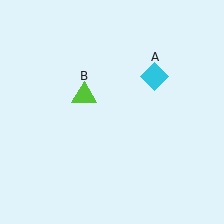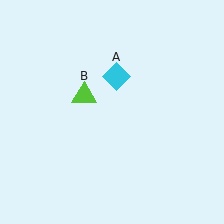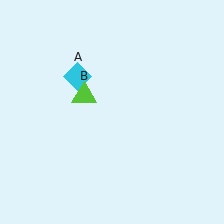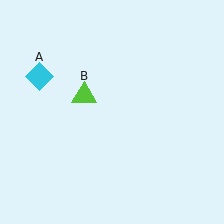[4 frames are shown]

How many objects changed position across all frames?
1 object changed position: cyan diamond (object A).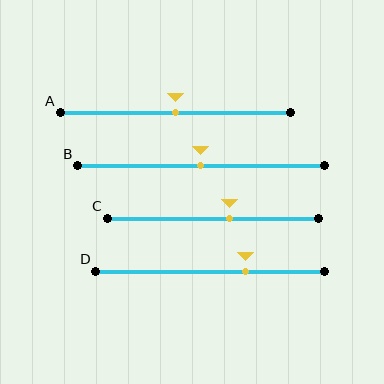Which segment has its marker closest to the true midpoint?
Segment A has its marker closest to the true midpoint.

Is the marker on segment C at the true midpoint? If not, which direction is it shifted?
No, the marker on segment C is shifted to the right by about 8% of the segment length.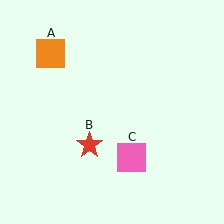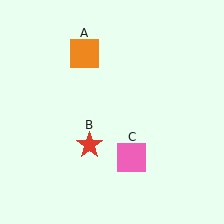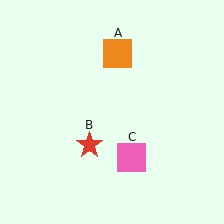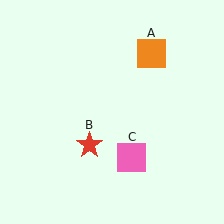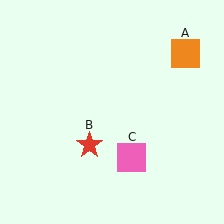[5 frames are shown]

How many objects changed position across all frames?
1 object changed position: orange square (object A).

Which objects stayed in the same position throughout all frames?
Red star (object B) and pink square (object C) remained stationary.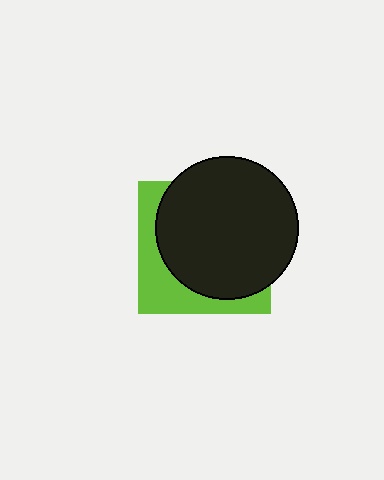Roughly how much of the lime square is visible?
A small part of it is visible (roughly 31%).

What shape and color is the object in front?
The object in front is a black circle.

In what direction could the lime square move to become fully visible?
The lime square could move toward the lower-left. That would shift it out from behind the black circle entirely.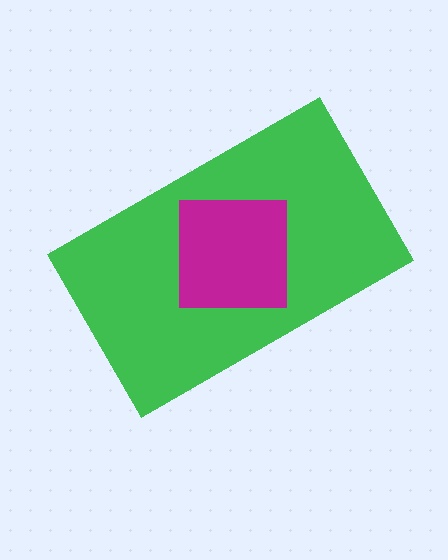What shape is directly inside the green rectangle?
The magenta square.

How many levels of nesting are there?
2.